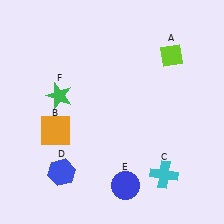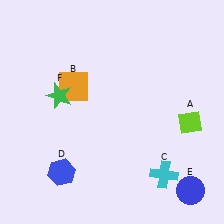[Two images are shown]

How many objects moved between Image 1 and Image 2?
3 objects moved between the two images.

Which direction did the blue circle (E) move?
The blue circle (E) moved right.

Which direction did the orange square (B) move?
The orange square (B) moved up.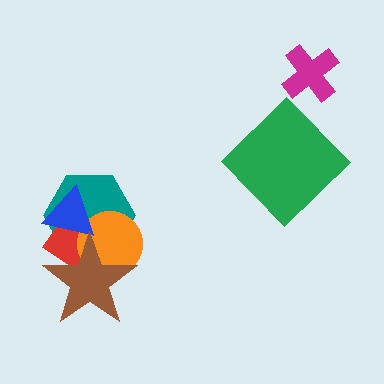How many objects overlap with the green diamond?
0 objects overlap with the green diamond.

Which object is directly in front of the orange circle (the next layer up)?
The blue triangle is directly in front of the orange circle.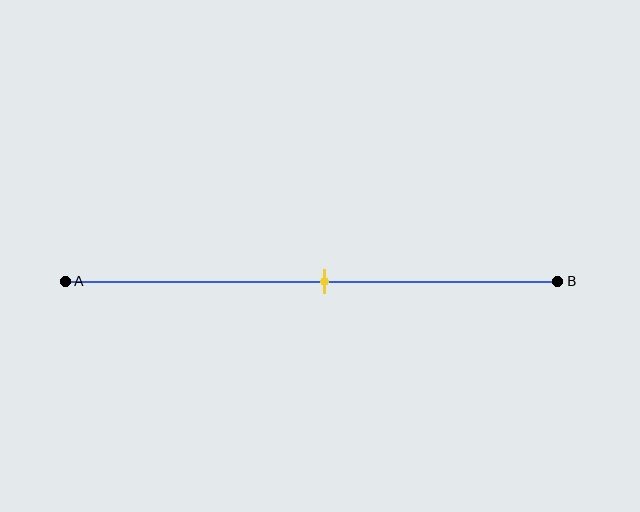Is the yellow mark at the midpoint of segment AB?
Yes, the mark is approximately at the midpoint.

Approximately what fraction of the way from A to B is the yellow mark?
The yellow mark is approximately 55% of the way from A to B.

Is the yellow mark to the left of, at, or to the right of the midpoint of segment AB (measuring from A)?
The yellow mark is approximately at the midpoint of segment AB.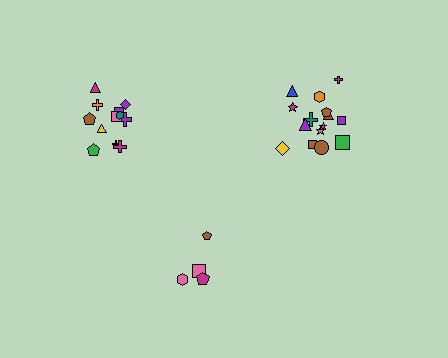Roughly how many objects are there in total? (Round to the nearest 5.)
Roughly 30 objects in total.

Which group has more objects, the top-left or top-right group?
The top-right group.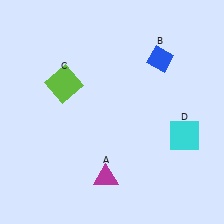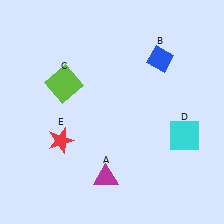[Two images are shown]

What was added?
A red star (E) was added in Image 2.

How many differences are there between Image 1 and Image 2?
There is 1 difference between the two images.